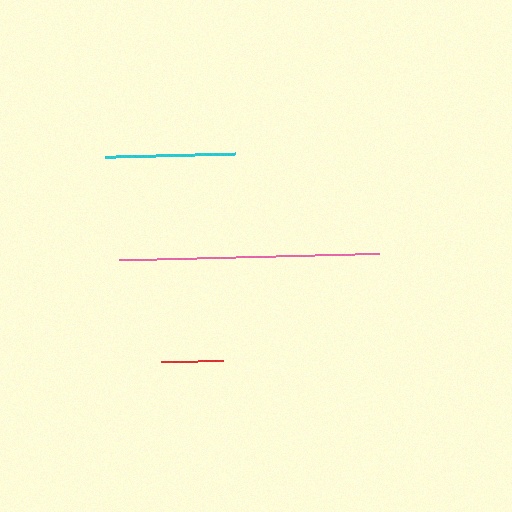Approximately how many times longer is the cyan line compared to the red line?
The cyan line is approximately 2.1 times the length of the red line.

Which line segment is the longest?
The pink line is the longest at approximately 259 pixels.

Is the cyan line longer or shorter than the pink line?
The pink line is longer than the cyan line.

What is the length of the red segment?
The red segment is approximately 61 pixels long.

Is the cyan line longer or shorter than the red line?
The cyan line is longer than the red line.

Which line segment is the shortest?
The red line is the shortest at approximately 61 pixels.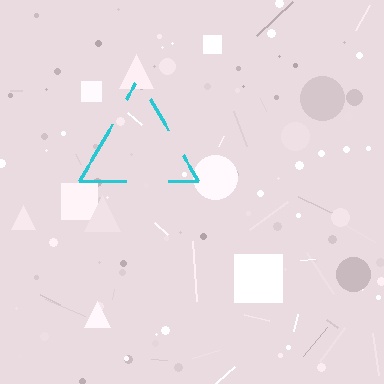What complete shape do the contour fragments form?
The contour fragments form a triangle.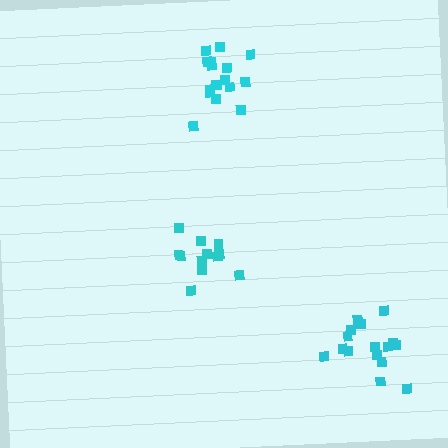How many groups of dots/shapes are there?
There are 3 groups.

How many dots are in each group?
Group 1: 16 dots, Group 2: 12 dots, Group 3: 16 dots (44 total).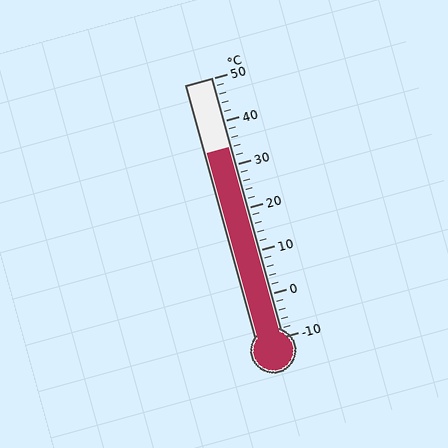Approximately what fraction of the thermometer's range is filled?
The thermometer is filled to approximately 75% of its range.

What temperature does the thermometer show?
The thermometer shows approximately 34°C.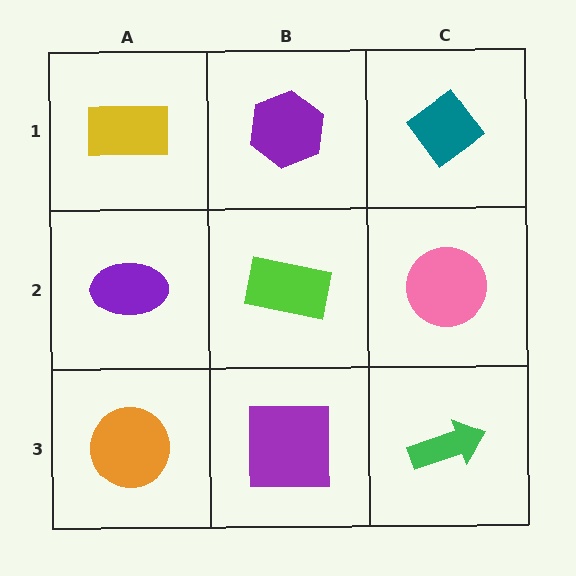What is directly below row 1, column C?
A pink circle.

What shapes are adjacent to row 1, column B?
A lime rectangle (row 2, column B), a yellow rectangle (row 1, column A), a teal diamond (row 1, column C).